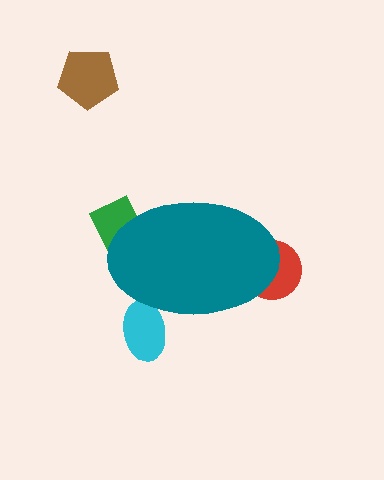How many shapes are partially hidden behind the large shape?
3 shapes are partially hidden.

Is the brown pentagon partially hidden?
No, the brown pentagon is fully visible.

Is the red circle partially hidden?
Yes, the red circle is partially hidden behind the teal ellipse.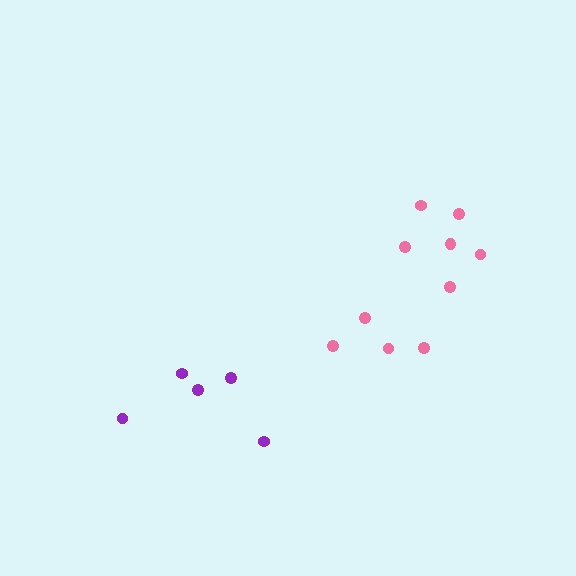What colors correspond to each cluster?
The clusters are colored: purple, pink.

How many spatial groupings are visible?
There are 2 spatial groupings.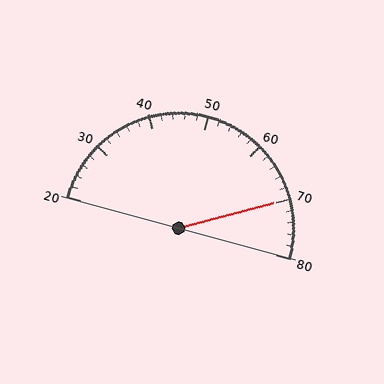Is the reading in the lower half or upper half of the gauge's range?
The reading is in the upper half of the range (20 to 80).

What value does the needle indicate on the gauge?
The needle indicates approximately 70.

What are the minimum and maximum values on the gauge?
The gauge ranges from 20 to 80.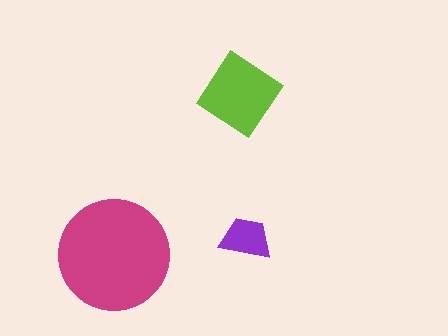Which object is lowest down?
The magenta circle is bottommost.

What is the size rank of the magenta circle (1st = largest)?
1st.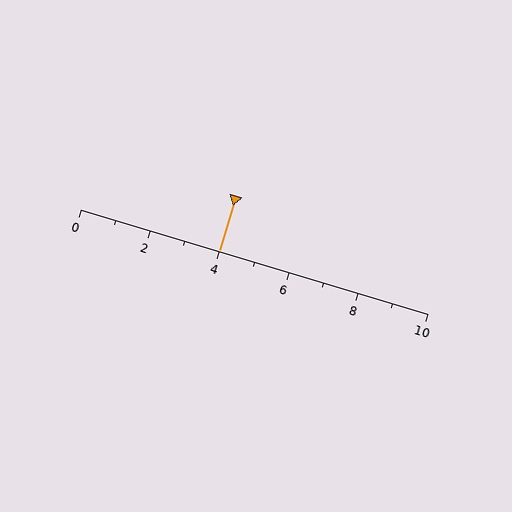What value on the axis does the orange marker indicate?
The marker indicates approximately 4.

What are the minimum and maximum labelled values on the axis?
The axis runs from 0 to 10.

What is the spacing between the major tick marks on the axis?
The major ticks are spaced 2 apart.